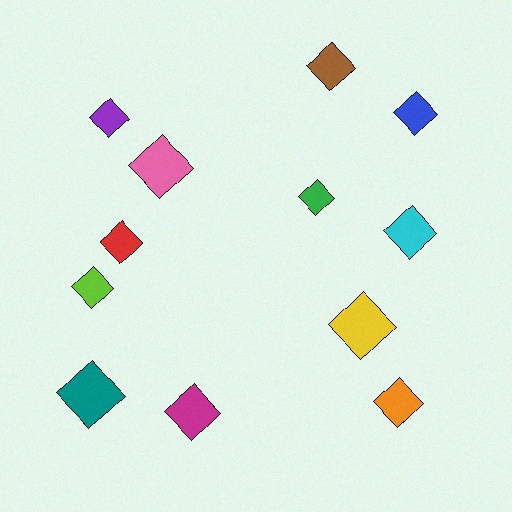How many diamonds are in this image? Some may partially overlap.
There are 12 diamonds.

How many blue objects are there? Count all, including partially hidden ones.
There is 1 blue object.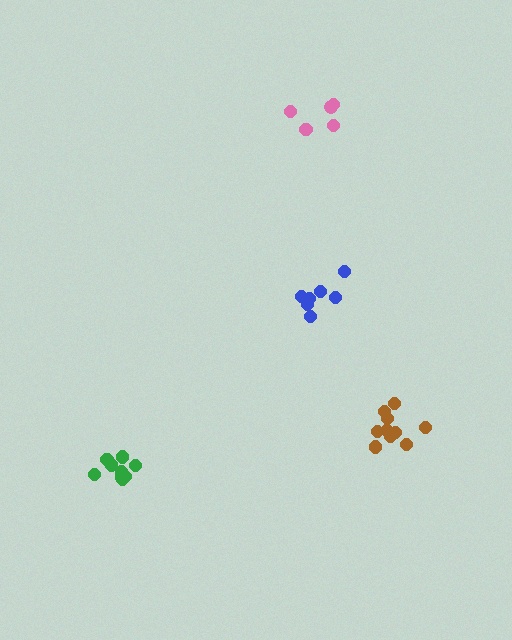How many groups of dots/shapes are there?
There are 4 groups.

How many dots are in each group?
Group 1: 10 dots, Group 2: 5 dots, Group 3: 9 dots, Group 4: 7 dots (31 total).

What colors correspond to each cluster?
The clusters are colored: brown, pink, green, blue.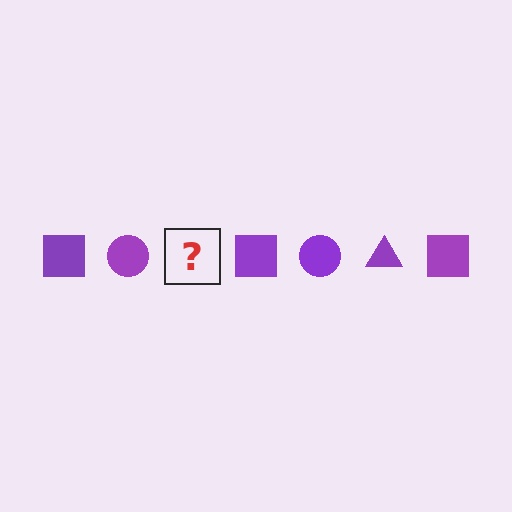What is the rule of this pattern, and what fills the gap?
The rule is that the pattern cycles through square, circle, triangle shapes in purple. The gap should be filled with a purple triangle.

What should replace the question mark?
The question mark should be replaced with a purple triangle.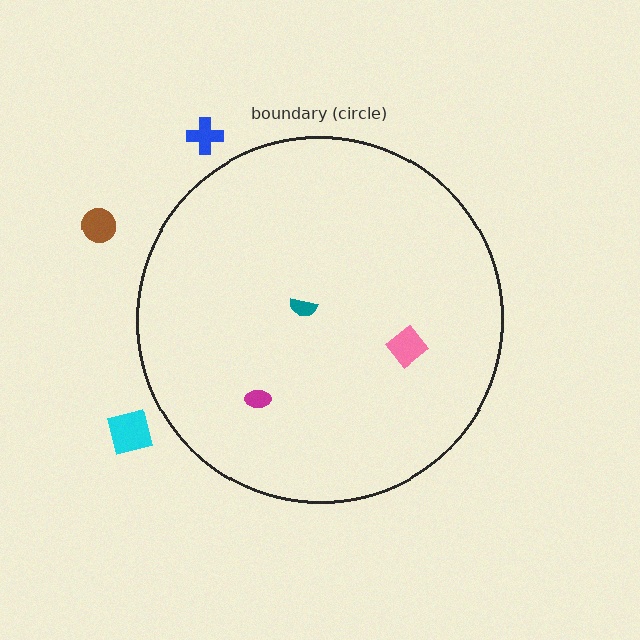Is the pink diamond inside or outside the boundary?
Inside.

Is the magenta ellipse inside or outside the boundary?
Inside.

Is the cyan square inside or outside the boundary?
Outside.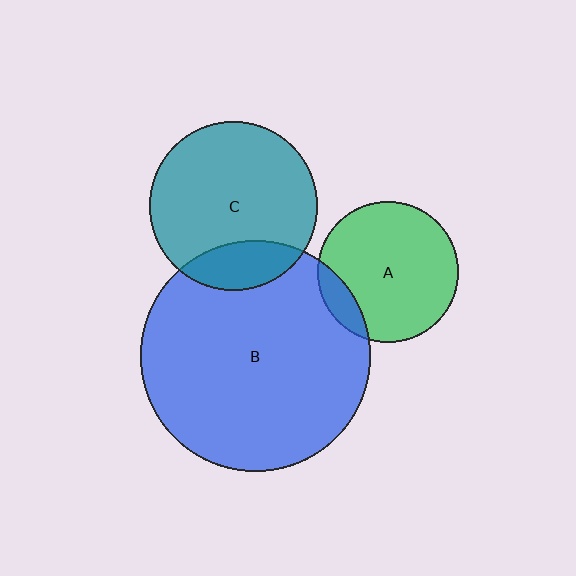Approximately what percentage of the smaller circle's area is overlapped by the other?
Approximately 20%.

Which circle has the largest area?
Circle B (blue).